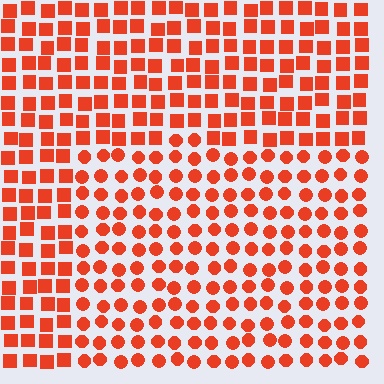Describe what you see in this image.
The image is filled with small red elements arranged in a uniform grid. A rectangle-shaped region contains circles, while the surrounding area contains squares. The boundary is defined purely by the change in element shape.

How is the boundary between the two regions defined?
The boundary is defined by a change in element shape: circles inside vs. squares outside. All elements share the same color and spacing.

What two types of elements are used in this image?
The image uses circles inside the rectangle region and squares outside it.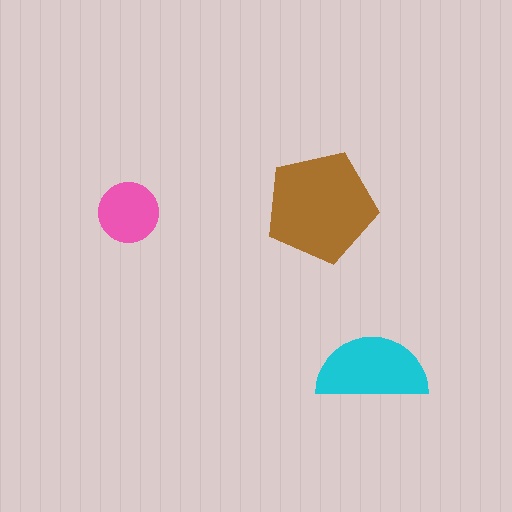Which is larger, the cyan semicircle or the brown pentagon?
The brown pentagon.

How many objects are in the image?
There are 3 objects in the image.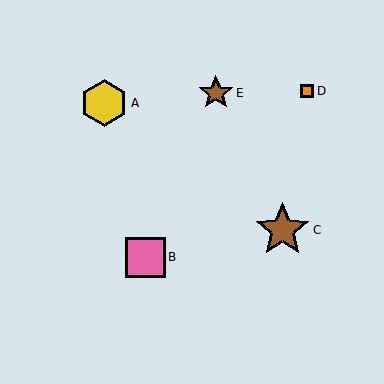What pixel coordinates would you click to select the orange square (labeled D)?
Click at (307, 91) to select the orange square D.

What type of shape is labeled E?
Shape E is a brown star.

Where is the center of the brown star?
The center of the brown star is at (216, 93).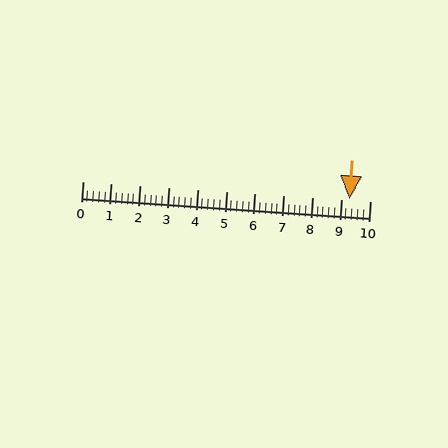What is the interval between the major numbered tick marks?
The major tick marks are spaced 1 units apart.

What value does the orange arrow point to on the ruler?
The orange arrow points to approximately 9.3.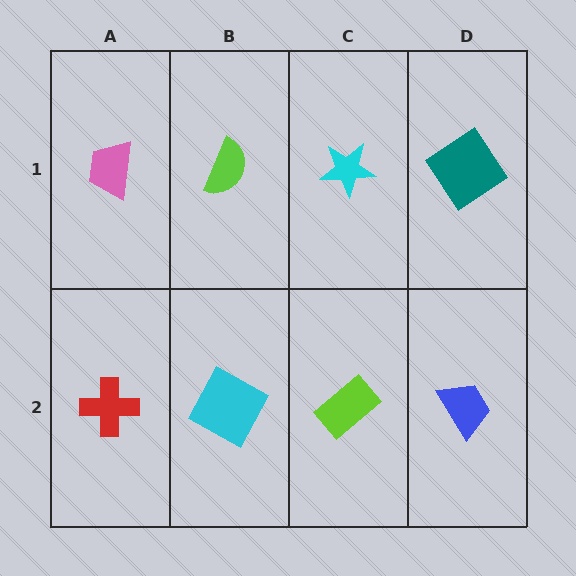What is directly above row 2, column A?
A pink trapezoid.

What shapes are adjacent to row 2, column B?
A lime semicircle (row 1, column B), a red cross (row 2, column A), a lime rectangle (row 2, column C).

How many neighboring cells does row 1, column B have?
3.